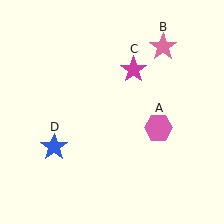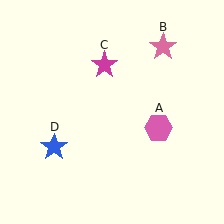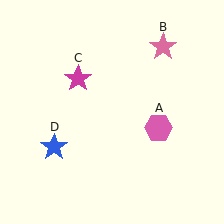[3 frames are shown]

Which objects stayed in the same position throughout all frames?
Pink hexagon (object A) and pink star (object B) and blue star (object D) remained stationary.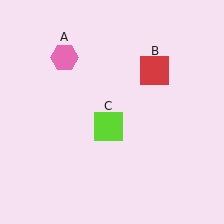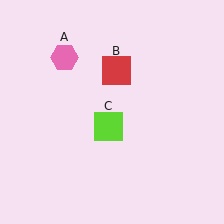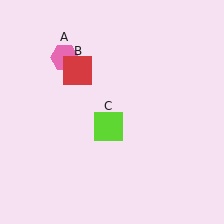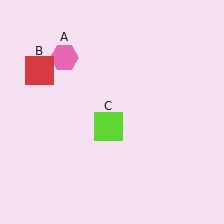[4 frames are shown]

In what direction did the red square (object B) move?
The red square (object B) moved left.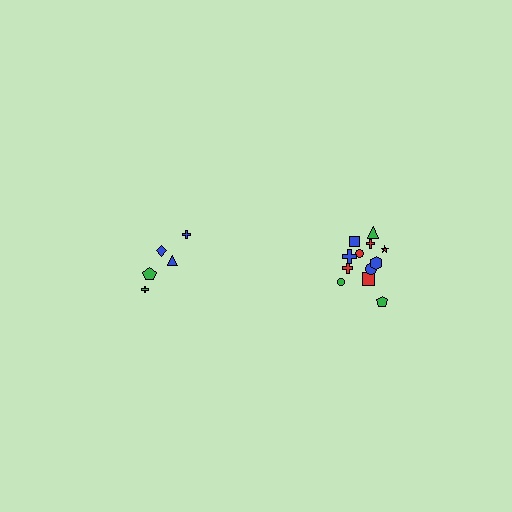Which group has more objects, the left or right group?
The right group.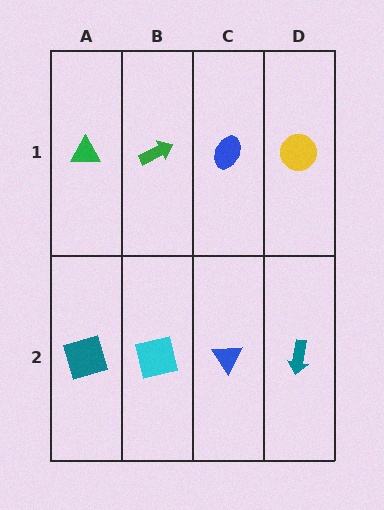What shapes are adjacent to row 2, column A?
A green triangle (row 1, column A), a cyan square (row 2, column B).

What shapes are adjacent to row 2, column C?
A blue ellipse (row 1, column C), a cyan square (row 2, column B), a teal arrow (row 2, column D).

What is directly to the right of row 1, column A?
A green arrow.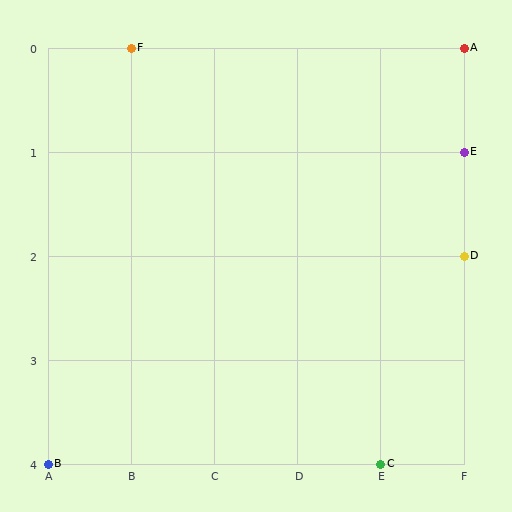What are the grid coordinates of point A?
Point A is at grid coordinates (F, 0).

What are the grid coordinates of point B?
Point B is at grid coordinates (A, 4).